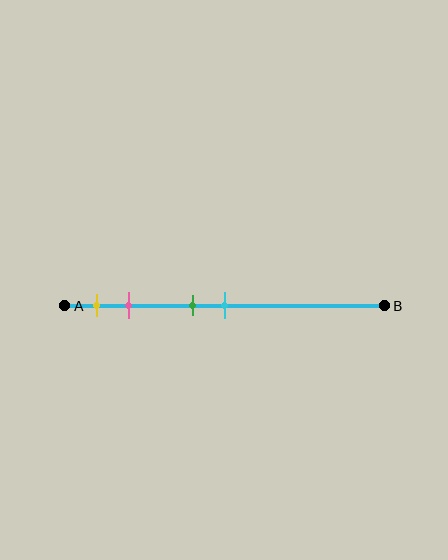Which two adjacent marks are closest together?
The green and cyan marks are the closest adjacent pair.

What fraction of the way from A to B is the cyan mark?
The cyan mark is approximately 50% (0.5) of the way from A to B.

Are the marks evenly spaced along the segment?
No, the marks are not evenly spaced.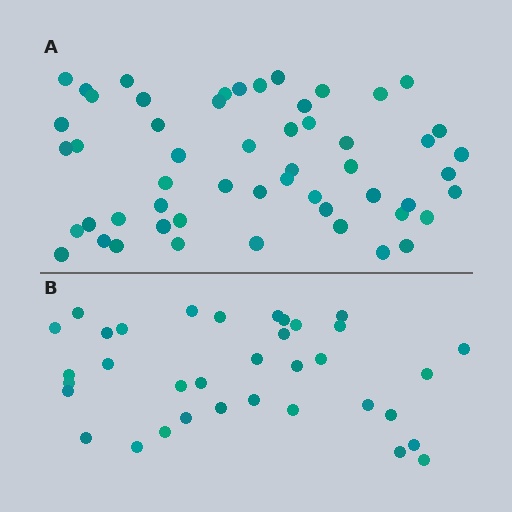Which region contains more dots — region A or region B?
Region A (the top region) has more dots.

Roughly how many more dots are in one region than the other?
Region A has approximately 20 more dots than region B.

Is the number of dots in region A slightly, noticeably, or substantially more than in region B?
Region A has substantially more. The ratio is roughly 1.5 to 1.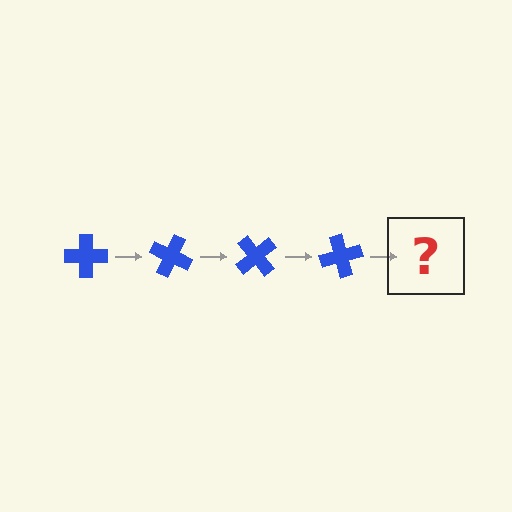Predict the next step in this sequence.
The next step is a blue cross rotated 100 degrees.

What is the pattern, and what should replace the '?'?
The pattern is that the cross rotates 25 degrees each step. The '?' should be a blue cross rotated 100 degrees.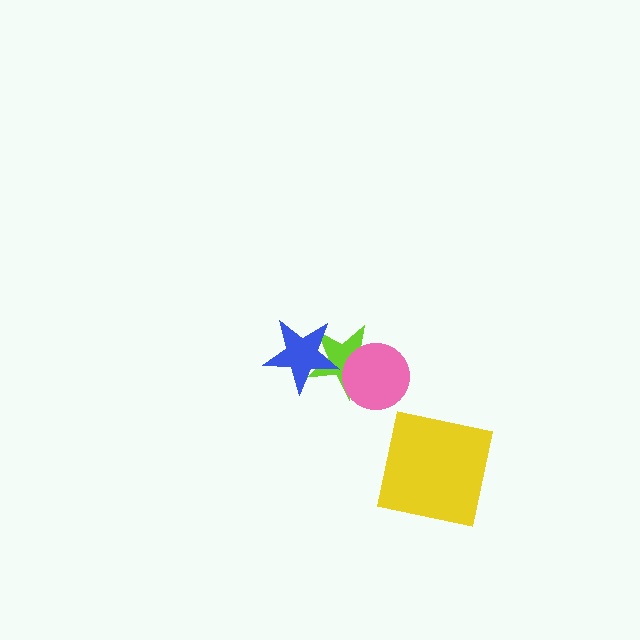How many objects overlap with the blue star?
1 object overlaps with the blue star.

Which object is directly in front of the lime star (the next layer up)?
The blue star is directly in front of the lime star.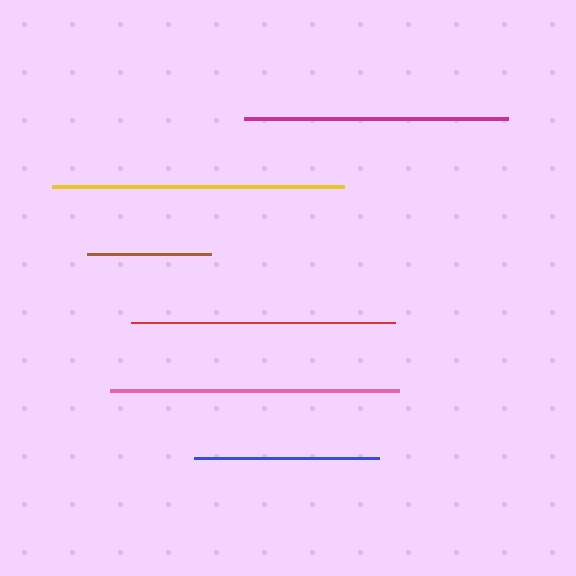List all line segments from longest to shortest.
From longest to shortest: yellow, pink, red, magenta, blue, brown.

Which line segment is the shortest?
The brown line is the shortest at approximately 124 pixels.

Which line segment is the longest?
The yellow line is the longest at approximately 292 pixels.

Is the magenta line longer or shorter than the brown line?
The magenta line is longer than the brown line.